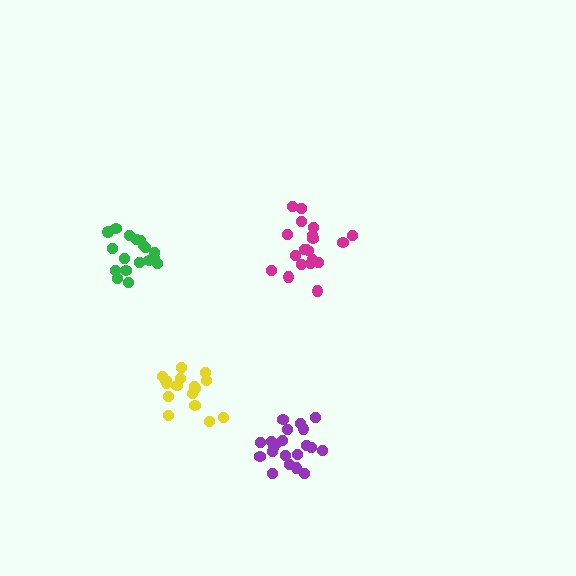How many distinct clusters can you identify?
There are 4 distinct clusters.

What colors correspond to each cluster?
The clusters are colored: yellow, magenta, green, purple.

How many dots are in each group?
Group 1: 16 dots, Group 2: 20 dots, Group 3: 19 dots, Group 4: 21 dots (76 total).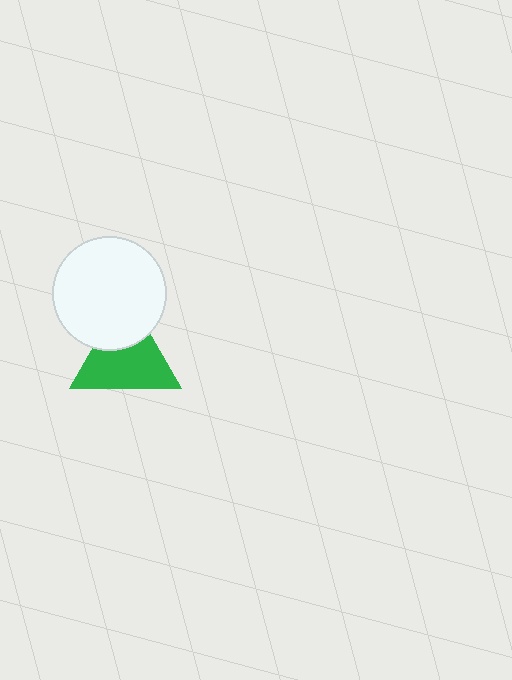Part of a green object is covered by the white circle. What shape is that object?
It is a triangle.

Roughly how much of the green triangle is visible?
Most of it is visible (roughly 68%).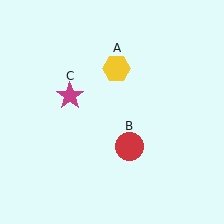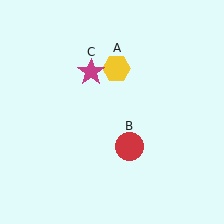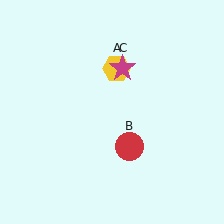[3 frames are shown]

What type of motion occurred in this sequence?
The magenta star (object C) rotated clockwise around the center of the scene.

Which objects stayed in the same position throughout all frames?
Yellow hexagon (object A) and red circle (object B) remained stationary.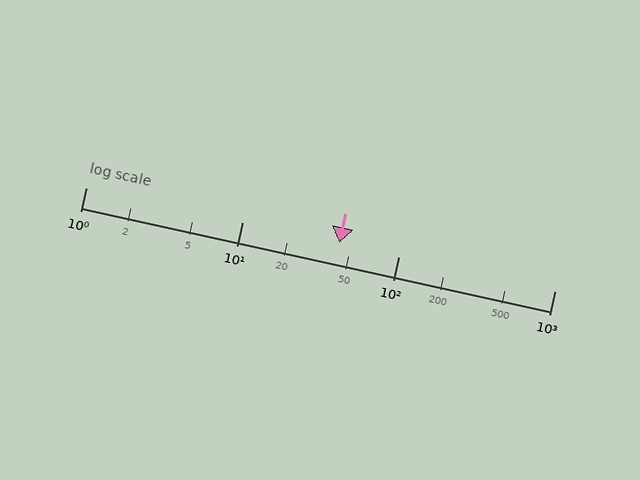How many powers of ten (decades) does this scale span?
The scale spans 3 decades, from 1 to 1000.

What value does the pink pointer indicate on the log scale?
The pointer indicates approximately 42.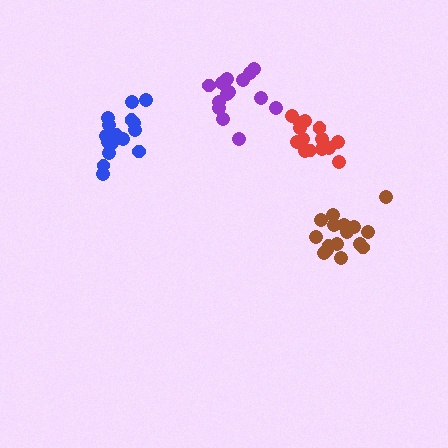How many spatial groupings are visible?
There are 4 spatial groupings.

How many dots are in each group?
Group 1: 16 dots, Group 2: 14 dots, Group 3: 14 dots, Group 4: 16 dots (60 total).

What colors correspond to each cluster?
The clusters are colored: blue, red, purple, brown.